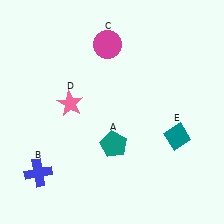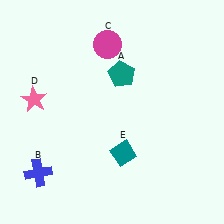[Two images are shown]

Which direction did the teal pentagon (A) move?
The teal pentagon (A) moved up.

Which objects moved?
The objects that moved are: the teal pentagon (A), the pink star (D), the teal diamond (E).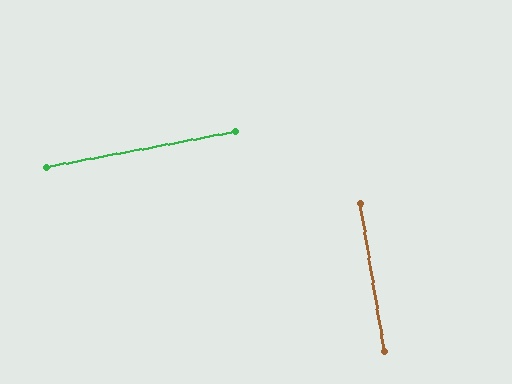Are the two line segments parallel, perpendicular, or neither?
Perpendicular — they meet at approximately 89°.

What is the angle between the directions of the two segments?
Approximately 89 degrees.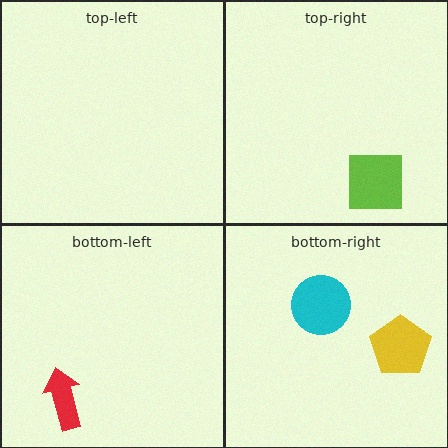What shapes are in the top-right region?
The lime square.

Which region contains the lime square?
The top-right region.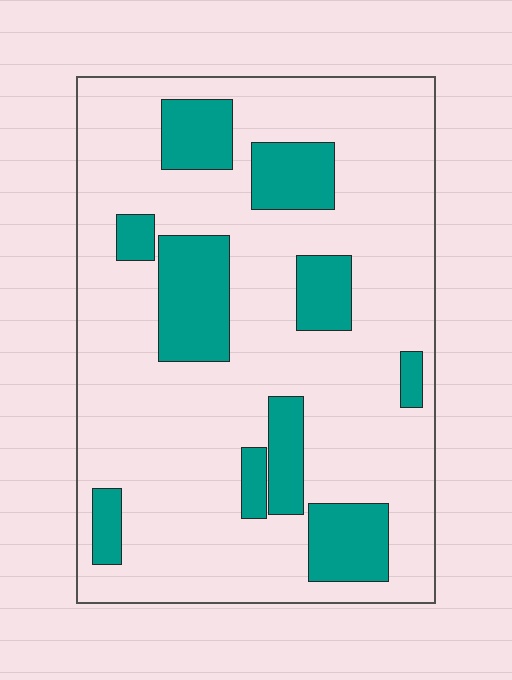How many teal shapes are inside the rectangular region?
10.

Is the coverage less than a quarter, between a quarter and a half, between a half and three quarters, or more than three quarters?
Less than a quarter.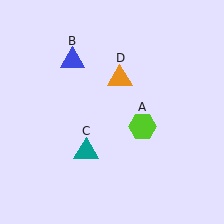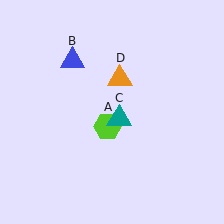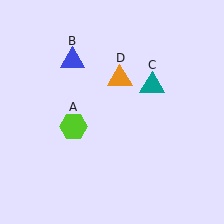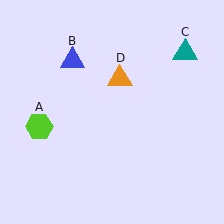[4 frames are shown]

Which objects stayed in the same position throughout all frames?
Blue triangle (object B) and orange triangle (object D) remained stationary.